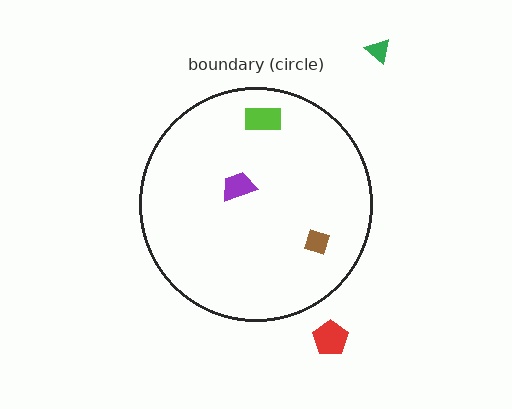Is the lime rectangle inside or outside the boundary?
Inside.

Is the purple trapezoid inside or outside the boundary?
Inside.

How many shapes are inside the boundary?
3 inside, 2 outside.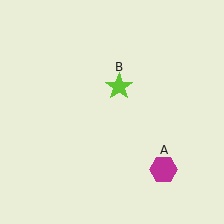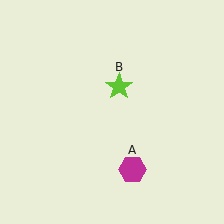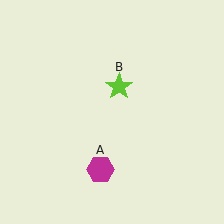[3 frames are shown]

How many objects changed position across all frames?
1 object changed position: magenta hexagon (object A).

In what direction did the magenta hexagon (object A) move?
The magenta hexagon (object A) moved left.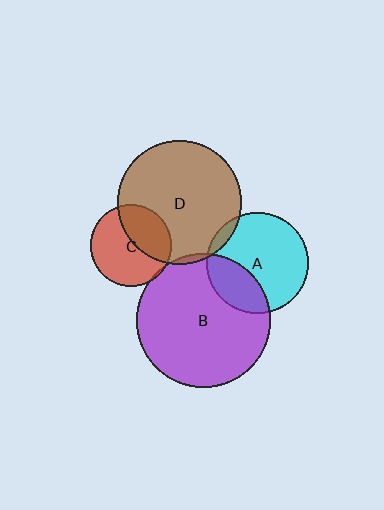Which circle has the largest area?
Circle B (purple).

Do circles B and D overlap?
Yes.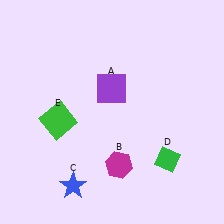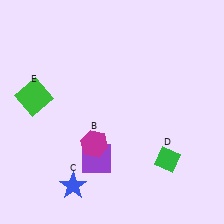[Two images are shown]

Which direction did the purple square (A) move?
The purple square (A) moved down.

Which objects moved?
The objects that moved are: the purple square (A), the magenta hexagon (B), the green square (E).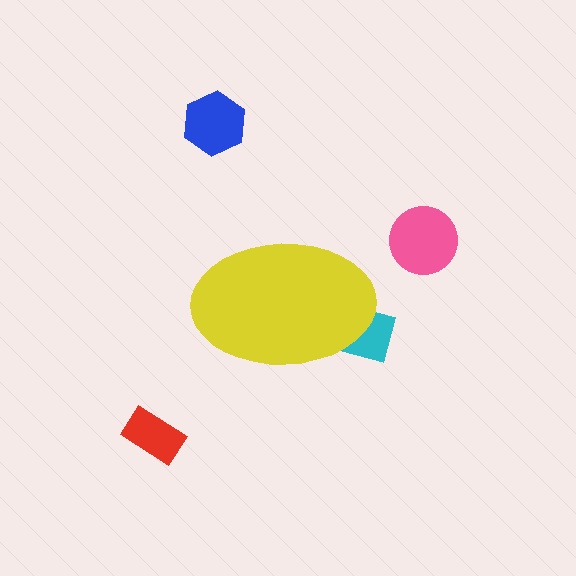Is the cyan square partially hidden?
Yes, the cyan square is partially hidden behind the yellow ellipse.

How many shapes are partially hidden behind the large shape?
1 shape is partially hidden.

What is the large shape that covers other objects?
A yellow ellipse.